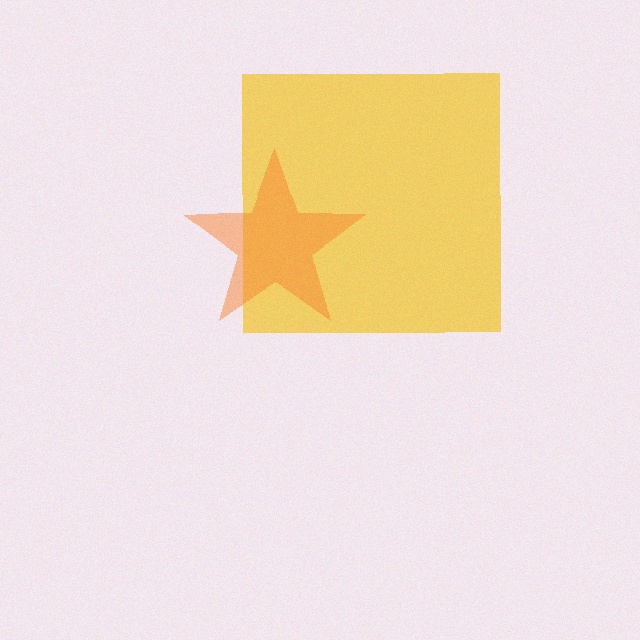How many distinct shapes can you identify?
There are 2 distinct shapes: a yellow square, an orange star.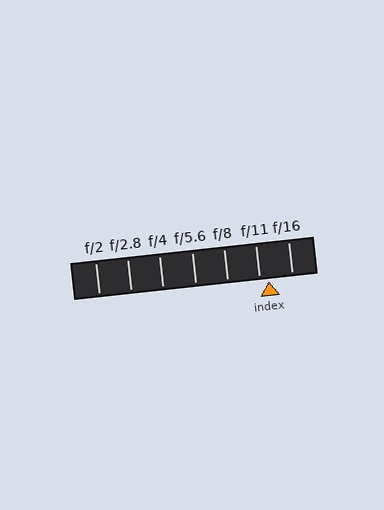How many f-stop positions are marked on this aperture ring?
There are 7 f-stop positions marked.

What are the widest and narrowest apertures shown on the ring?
The widest aperture shown is f/2 and the narrowest is f/16.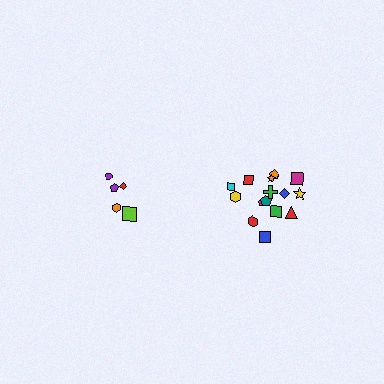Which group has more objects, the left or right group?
The right group.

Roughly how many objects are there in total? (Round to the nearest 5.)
Roughly 20 objects in total.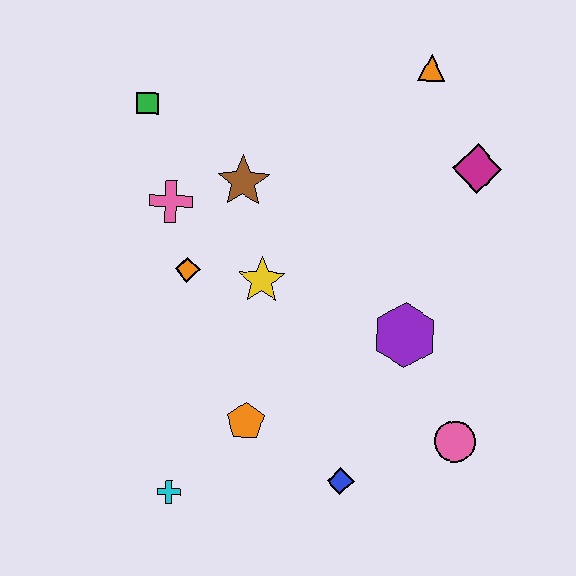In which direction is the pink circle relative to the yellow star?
The pink circle is to the right of the yellow star.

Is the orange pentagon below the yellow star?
Yes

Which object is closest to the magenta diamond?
The orange triangle is closest to the magenta diamond.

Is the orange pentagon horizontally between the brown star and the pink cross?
No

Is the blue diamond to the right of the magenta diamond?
No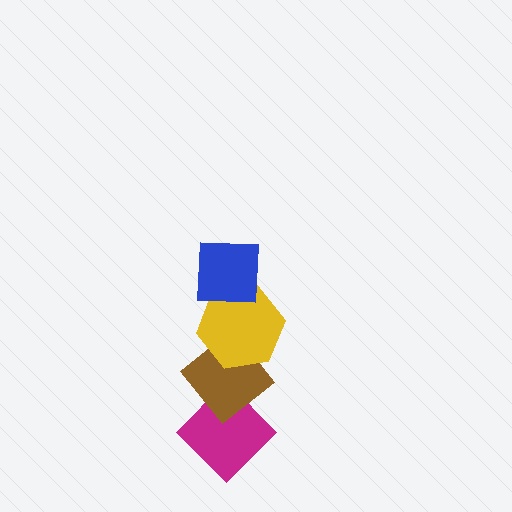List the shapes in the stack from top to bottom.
From top to bottom: the blue square, the yellow hexagon, the brown diamond, the magenta diamond.